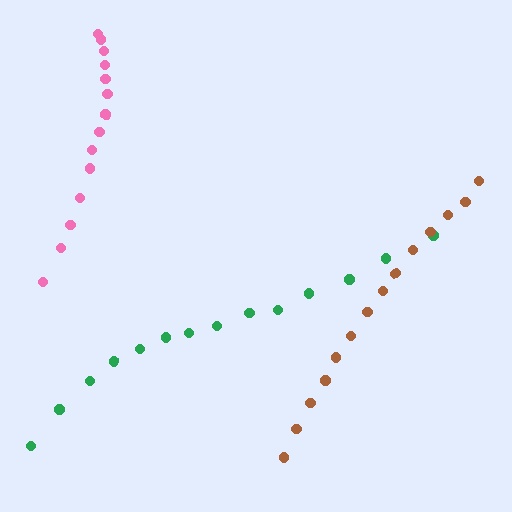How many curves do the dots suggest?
There are 3 distinct paths.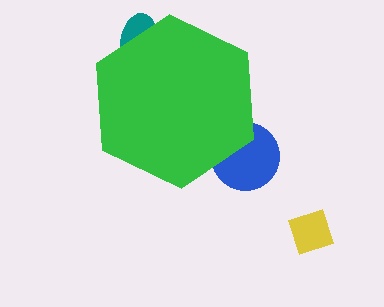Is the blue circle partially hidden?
Yes, the blue circle is partially hidden behind the green hexagon.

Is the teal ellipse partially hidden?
Yes, the teal ellipse is partially hidden behind the green hexagon.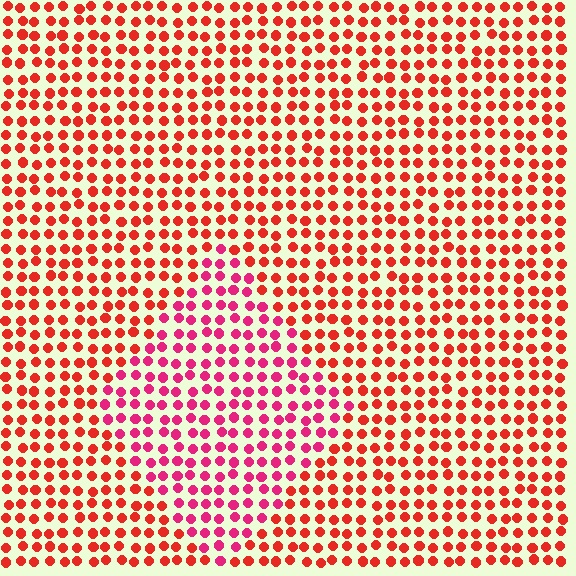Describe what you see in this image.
The image is filled with small red elements in a uniform arrangement. A diamond-shaped region is visible where the elements are tinted to a slightly different hue, forming a subtle color boundary.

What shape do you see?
I see a diamond.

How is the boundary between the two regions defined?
The boundary is defined purely by a slight shift in hue (about 31 degrees). Spacing, size, and orientation are identical on both sides.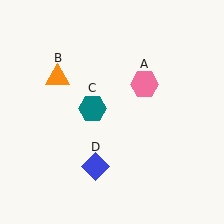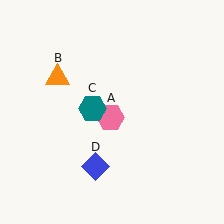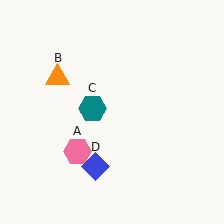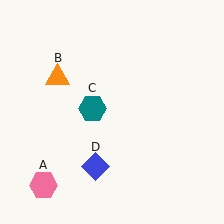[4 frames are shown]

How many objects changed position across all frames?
1 object changed position: pink hexagon (object A).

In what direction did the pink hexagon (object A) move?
The pink hexagon (object A) moved down and to the left.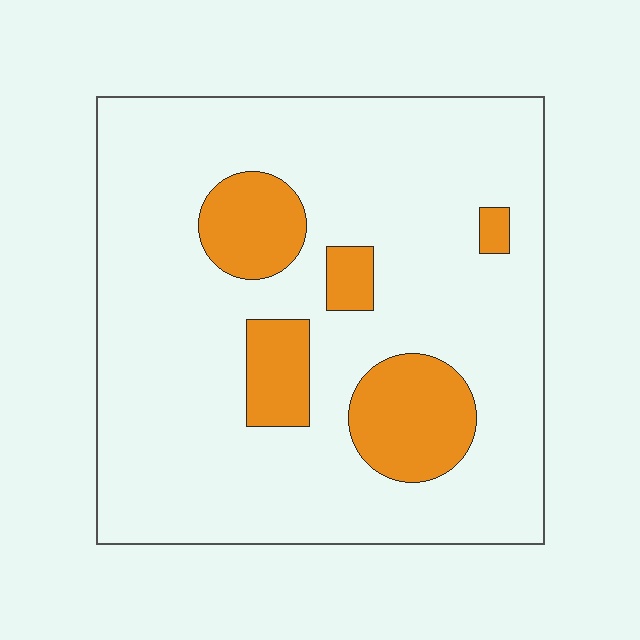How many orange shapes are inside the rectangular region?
5.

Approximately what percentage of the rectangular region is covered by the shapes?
Approximately 15%.